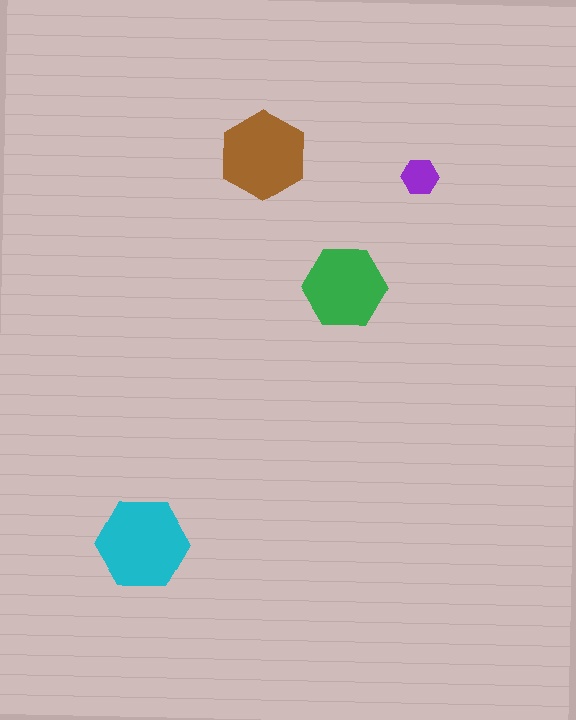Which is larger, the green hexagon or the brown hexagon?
The brown one.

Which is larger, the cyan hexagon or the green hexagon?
The cyan one.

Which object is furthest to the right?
The purple hexagon is rightmost.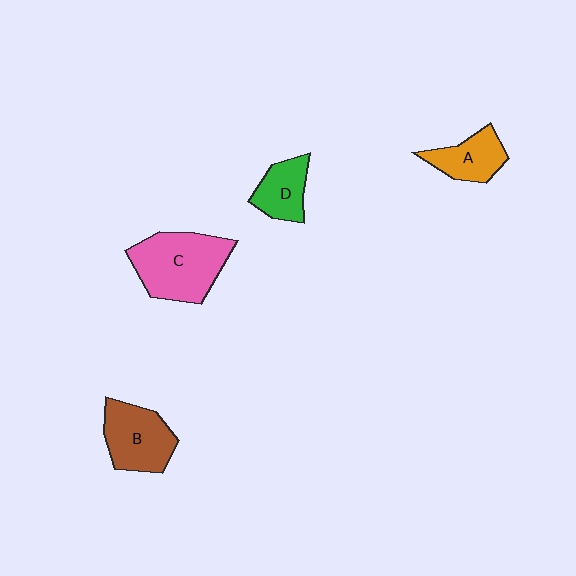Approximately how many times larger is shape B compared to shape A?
Approximately 1.4 times.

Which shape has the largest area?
Shape C (pink).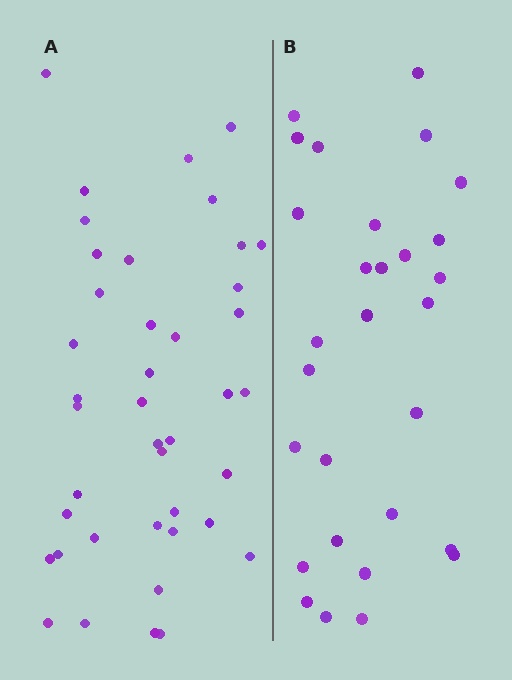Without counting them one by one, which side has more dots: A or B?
Region A (the left region) has more dots.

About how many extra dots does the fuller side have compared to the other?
Region A has roughly 12 or so more dots than region B.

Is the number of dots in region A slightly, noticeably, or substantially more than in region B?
Region A has noticeably more, but not dramatically so. The ratio is roughly 1.4 to 1.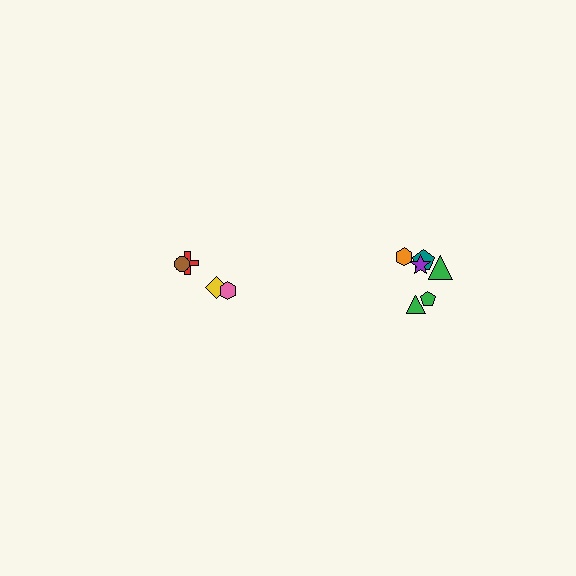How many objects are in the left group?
There are 4 objects.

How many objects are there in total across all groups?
There are 10 objects.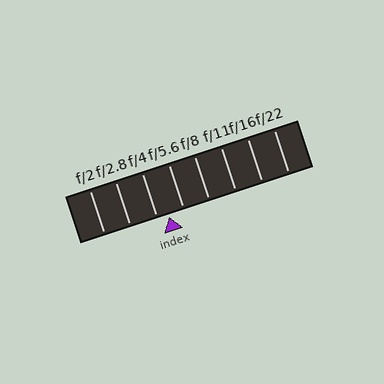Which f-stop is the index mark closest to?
The index mark is closest to f/4.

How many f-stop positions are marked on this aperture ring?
There are 8 f-stop positions marked.